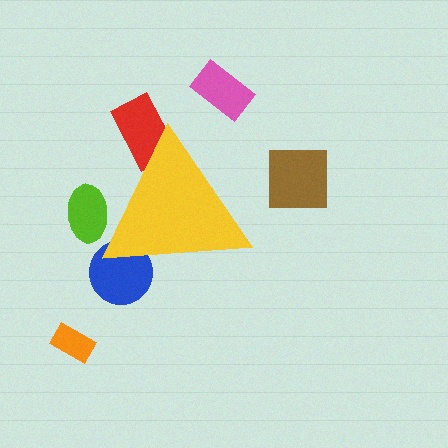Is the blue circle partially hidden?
Yes, the blue circle is partially hidden behind the yellow triangle.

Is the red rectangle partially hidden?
Yes, the red rectangle is partially hidden behind the yellow triangle.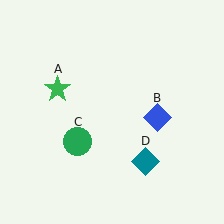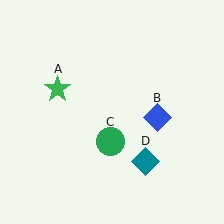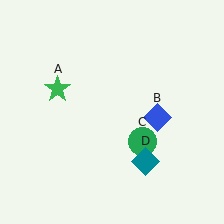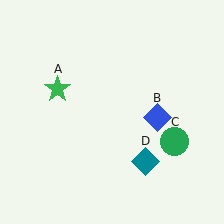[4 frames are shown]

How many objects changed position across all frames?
1 object changed position: green circle (object C).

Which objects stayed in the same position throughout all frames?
Green star (object A) and blue diamond (object B) and teal diamond (object D) remained stationary.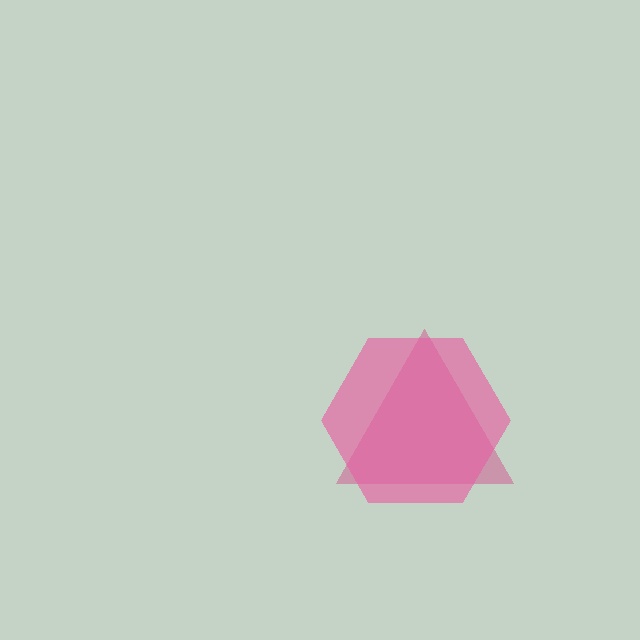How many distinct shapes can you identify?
There are 2 distinct shapes: a magenta triangle, a pink hexagon.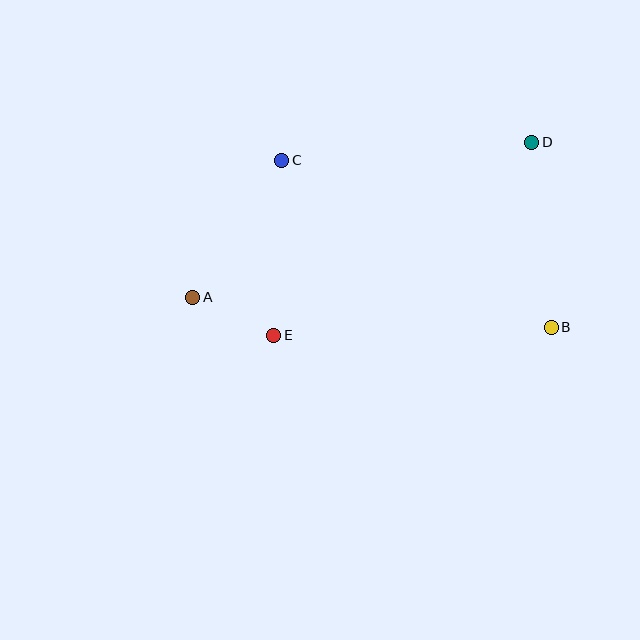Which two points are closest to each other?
Points A and E are closest to each other.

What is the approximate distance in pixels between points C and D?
The distance between C and D is approximately 251 pixels.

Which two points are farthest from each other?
Points A and D are farthest from each other.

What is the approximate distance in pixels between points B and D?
The distance between B and D is approximately 186 pixels.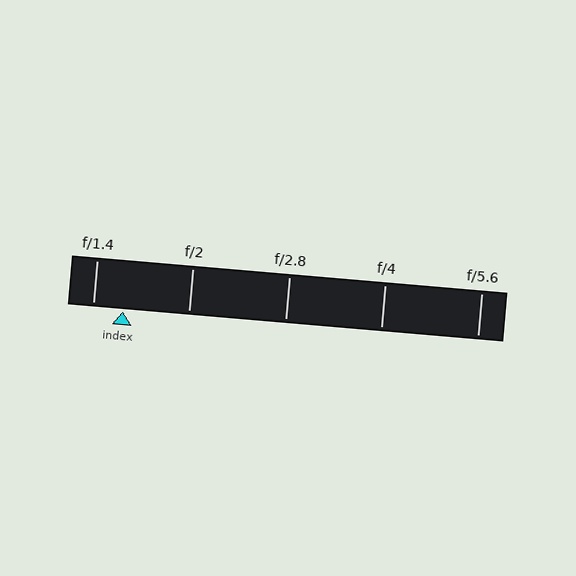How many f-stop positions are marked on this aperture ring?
There are 5 f-stop positions marked.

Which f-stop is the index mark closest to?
The index mark is closest to f/1.4.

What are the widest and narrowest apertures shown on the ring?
The widest aperture shown is f/1.4 and the narrowest is f/5.6.